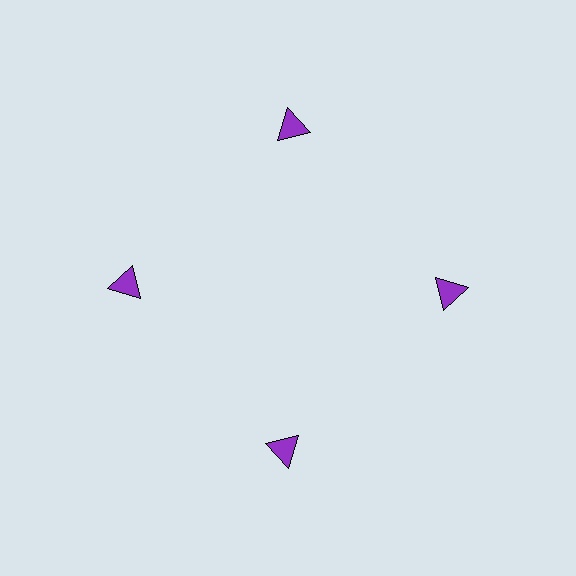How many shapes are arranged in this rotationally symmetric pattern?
There are 4 shapes, arranged in 4 groups of 1.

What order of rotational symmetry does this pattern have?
This pattern has 4-fold rotational symmetry.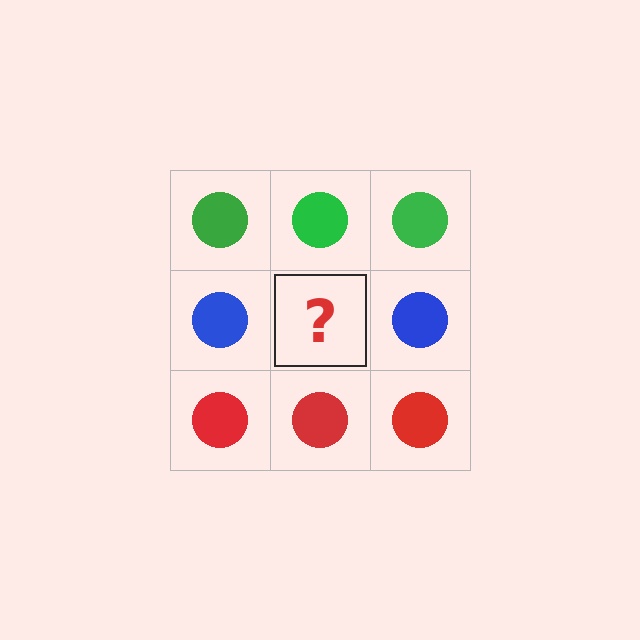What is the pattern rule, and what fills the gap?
The rule is that each row has a consistent color. The gap should be filled with a blue circle.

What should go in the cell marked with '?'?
The missing cell should contain a blue circle.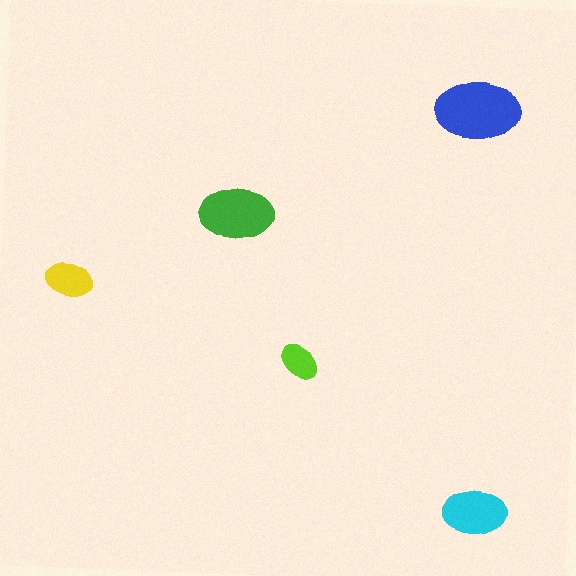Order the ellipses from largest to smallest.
the blue one, the green one, the cyan one, the yellow one, the lime one.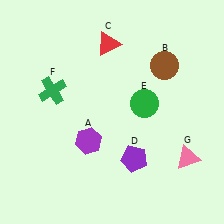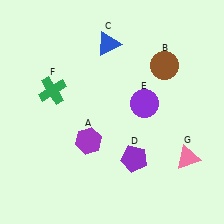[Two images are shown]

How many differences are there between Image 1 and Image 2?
There are 2 differences between the two images.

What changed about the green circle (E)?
In Image 1, E is green. In Image 2, it changed to purple.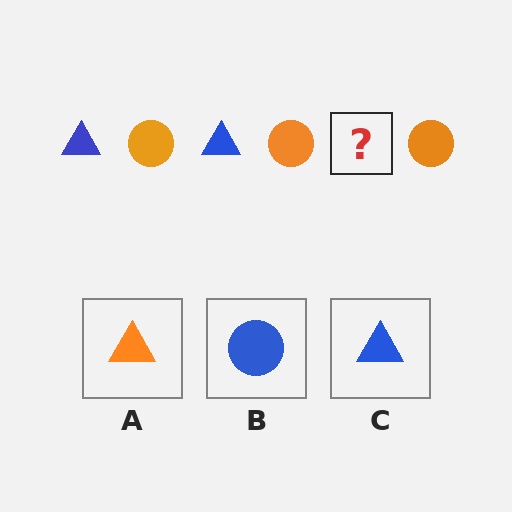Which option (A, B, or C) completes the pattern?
C.